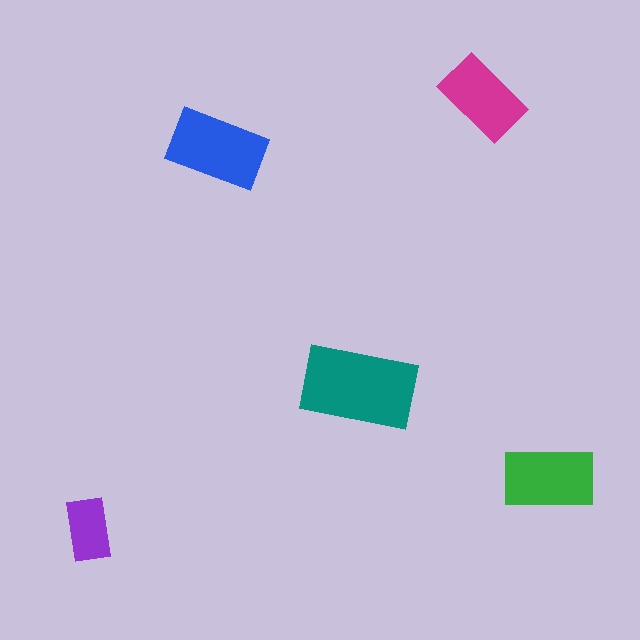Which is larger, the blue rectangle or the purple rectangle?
The blue one.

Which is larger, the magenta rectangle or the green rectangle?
The green one.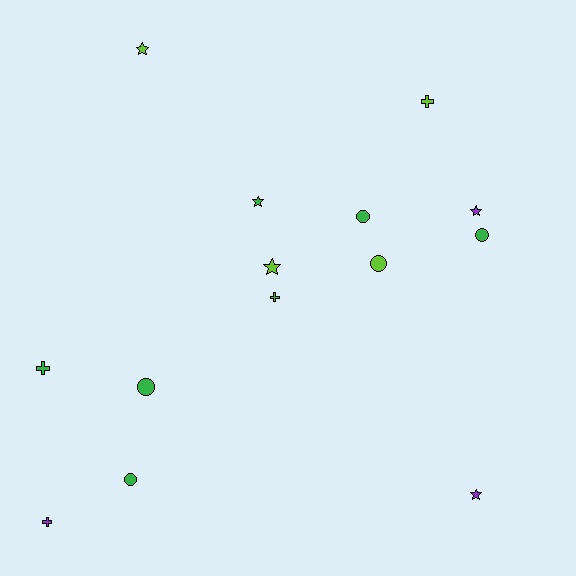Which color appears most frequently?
Green, with 7 objects.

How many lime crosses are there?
There is 1 lime cross.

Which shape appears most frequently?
Circle, with 5 objects.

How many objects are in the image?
There are 14 objects.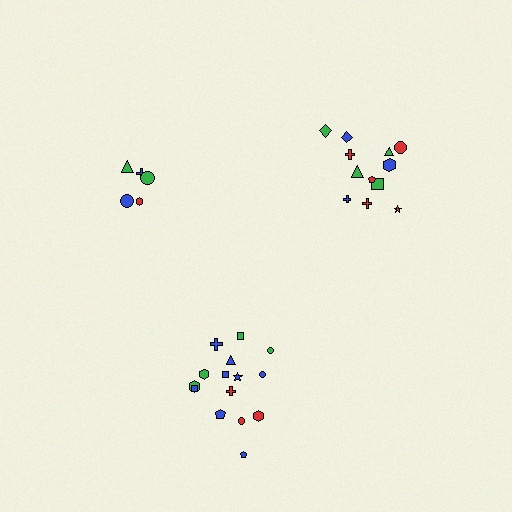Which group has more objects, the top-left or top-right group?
The top-right group.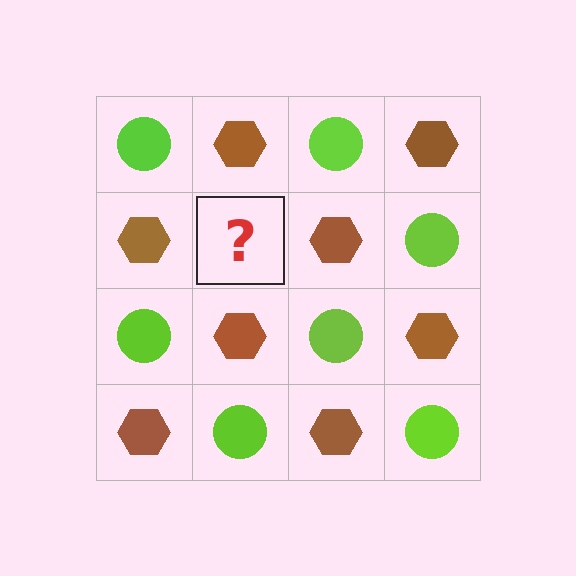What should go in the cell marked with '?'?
The missing cell should contain a lime circle.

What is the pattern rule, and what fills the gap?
The rule is that it alternates lime circle and brown hexagon in a checkerboard pattern. The gap should be filled with a lime circle.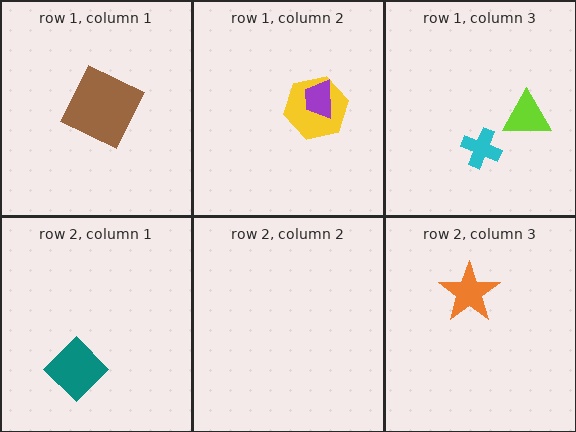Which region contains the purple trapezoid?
The row 1, column 2 region.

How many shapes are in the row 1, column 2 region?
2.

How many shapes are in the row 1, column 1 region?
1.